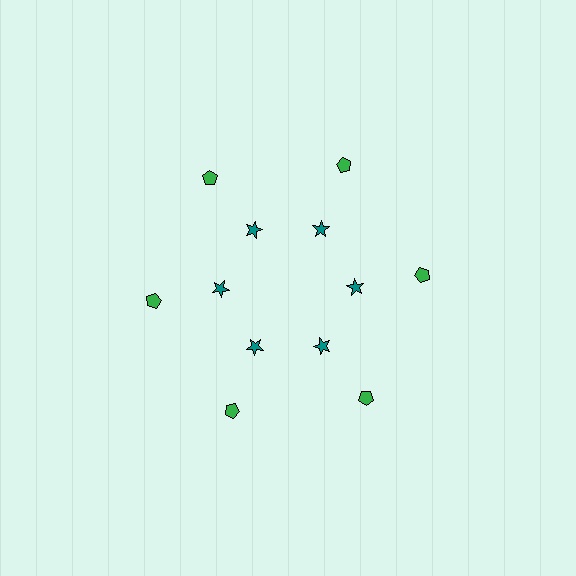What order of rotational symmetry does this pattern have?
This pattern has 6-fold rotational symmetry.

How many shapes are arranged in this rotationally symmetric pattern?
There are 12 shapes, arranged in 6 groups of 2.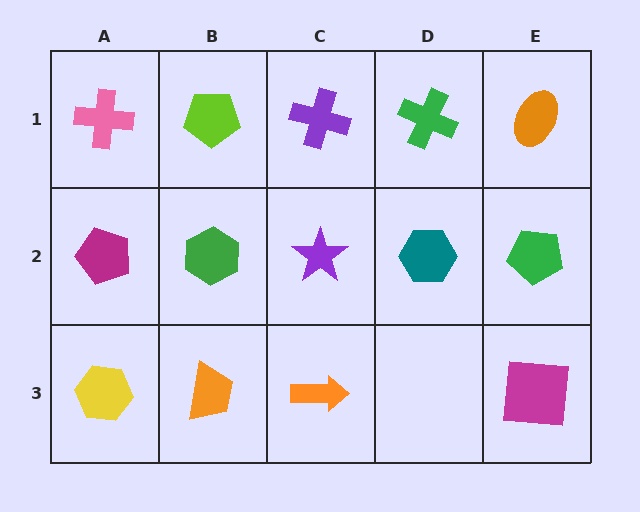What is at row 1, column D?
A green cross.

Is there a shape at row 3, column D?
No, that cell is empty.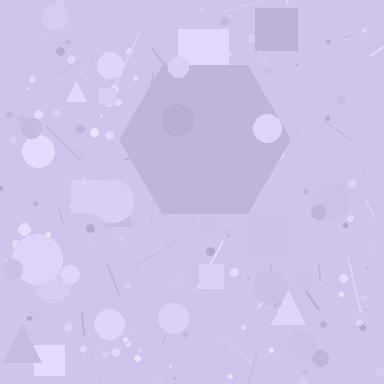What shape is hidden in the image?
A hexagon is hidden in the image.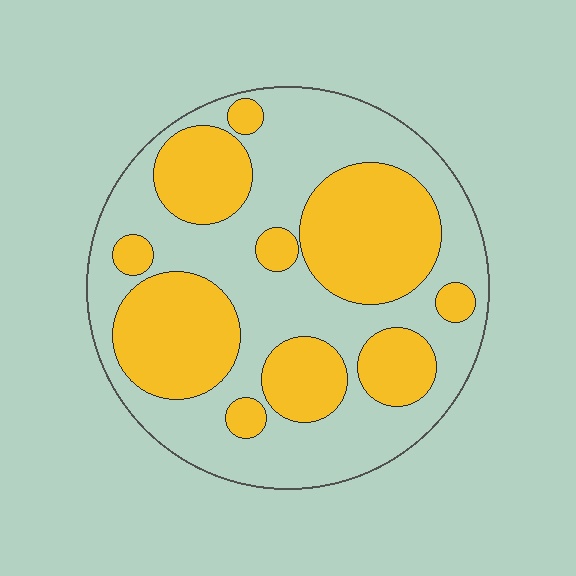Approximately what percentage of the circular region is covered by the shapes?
Approximately 45%.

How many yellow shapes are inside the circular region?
10.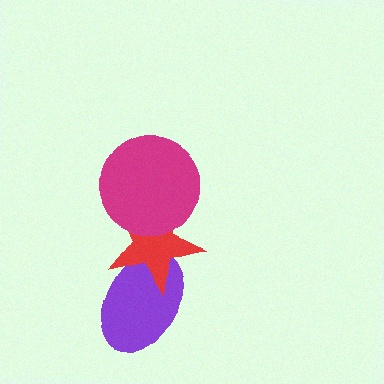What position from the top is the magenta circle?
The magenta circle is 1st from the top.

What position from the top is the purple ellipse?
The purple ellipse is 3rd from the top.